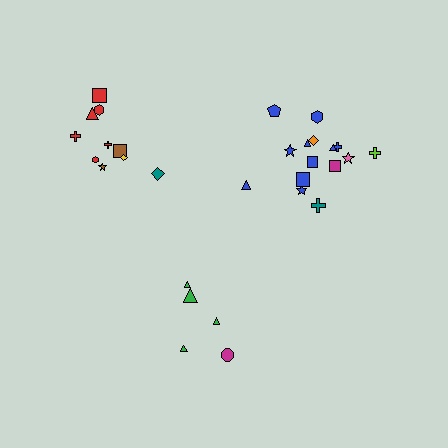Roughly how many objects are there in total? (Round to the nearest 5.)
Roughly 30 objects in total.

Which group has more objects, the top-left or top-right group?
The top-right group.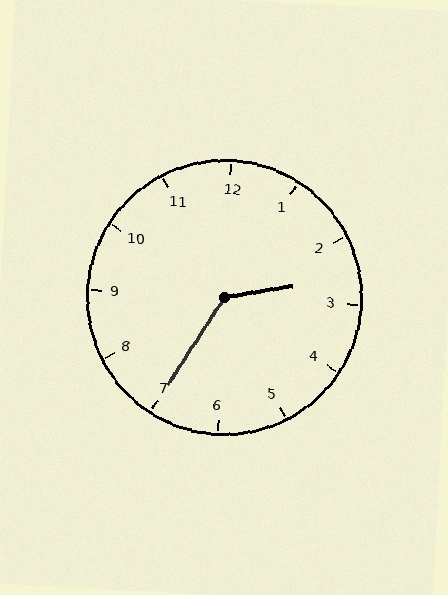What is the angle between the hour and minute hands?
Approximately 132 degrees.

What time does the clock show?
2:35.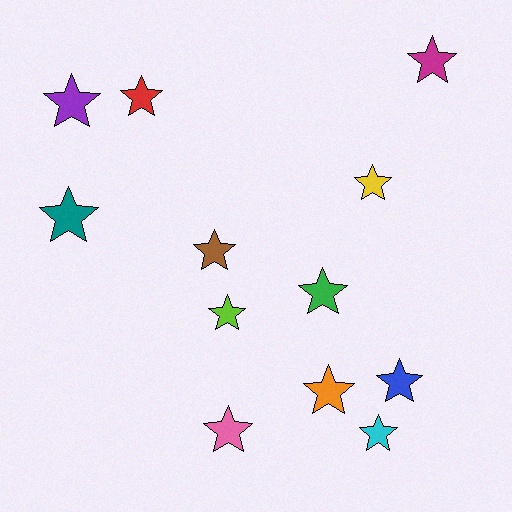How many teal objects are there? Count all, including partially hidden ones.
There is 1 teal object.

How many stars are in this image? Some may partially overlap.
There are 12 stars.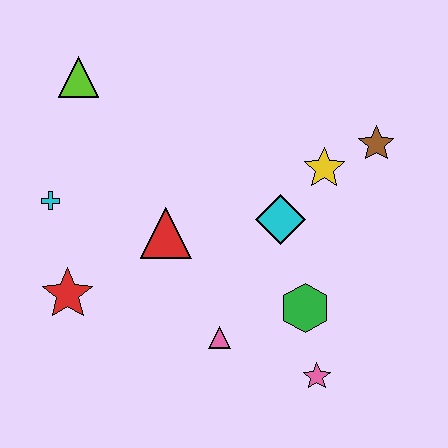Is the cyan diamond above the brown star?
No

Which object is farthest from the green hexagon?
The lime triangle is farthest from the green hexagon.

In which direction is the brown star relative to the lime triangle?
The brown star is to the right of the lime triangle.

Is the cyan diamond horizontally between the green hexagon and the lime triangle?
Yes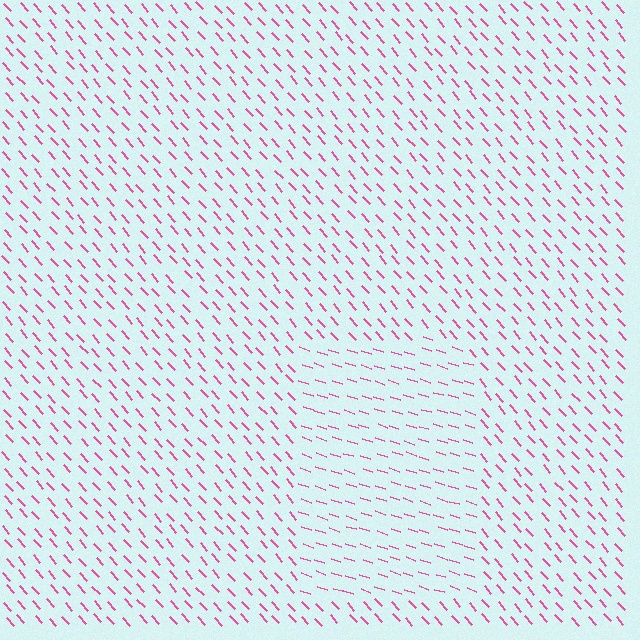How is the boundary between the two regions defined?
The boundary is defined purely by a change in line orientation (approximately 30 degrees difference). All lines are the same color and thickness.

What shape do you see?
I see a rectangle.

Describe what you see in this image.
The image is filled with small pink line segments. A rectangle region in the image has lines oriented differently from the surrounding lines, creating a visible texture boundary.